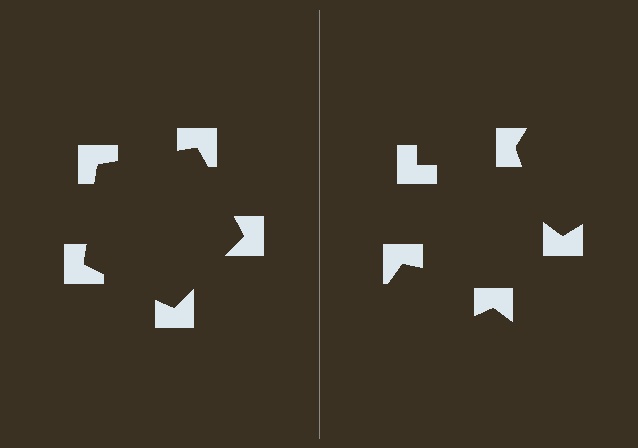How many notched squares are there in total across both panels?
10 — 5 on each side.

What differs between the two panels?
The notched squares are positioned identically on both sides; only the wedge orientations differ. On the left they align to a pentagon; on the right they are misaligned.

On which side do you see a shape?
An illusory pentagon appears on the left side. On the right side the wedge cuts are rotated, so no coherent shape forms.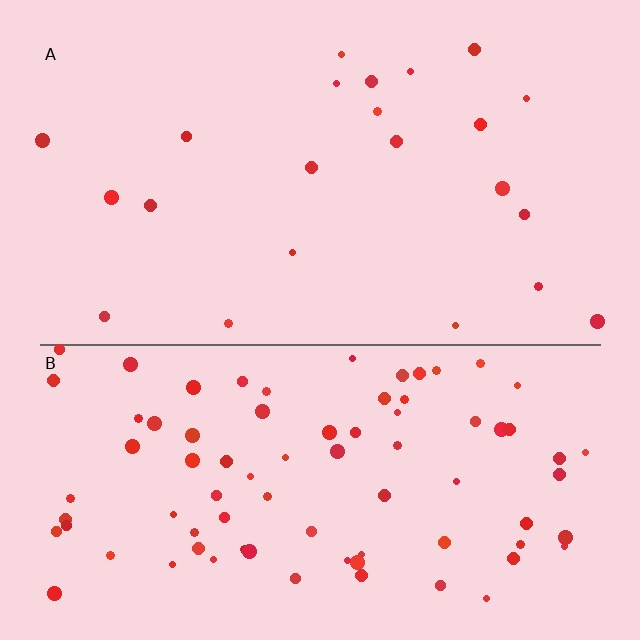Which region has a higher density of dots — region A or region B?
B (the bottom).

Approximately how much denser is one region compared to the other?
Approximately 3.6× — region B over region A.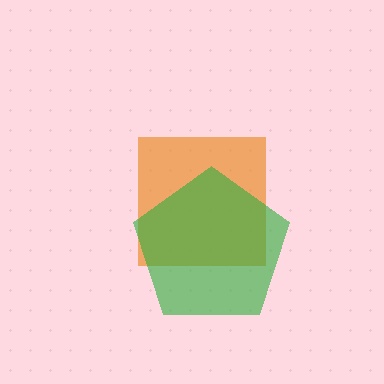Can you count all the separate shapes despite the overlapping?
Yes, there are 2 separate shapes.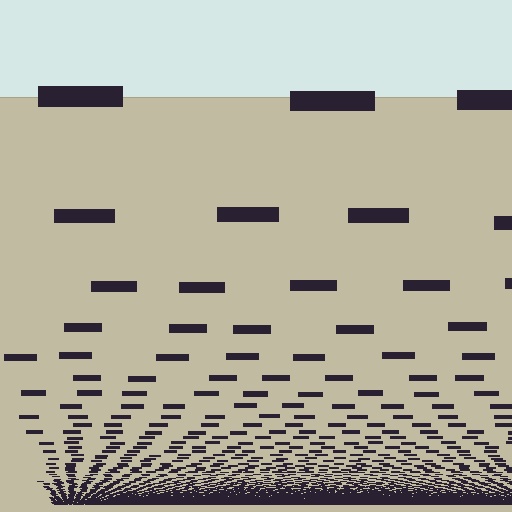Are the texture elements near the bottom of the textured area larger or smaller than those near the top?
Smaller. The gradient is inverted — elements near the bottom are smaller and denser.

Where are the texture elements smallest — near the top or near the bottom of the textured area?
Near the bottom.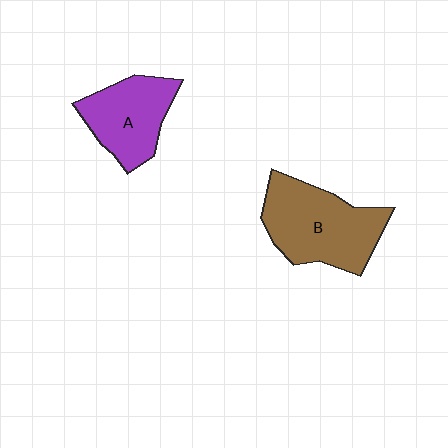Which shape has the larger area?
Shape B (brown).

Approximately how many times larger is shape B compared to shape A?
Approximately 1.4 times.